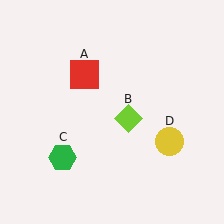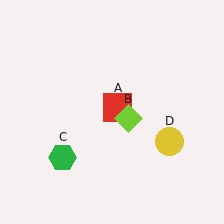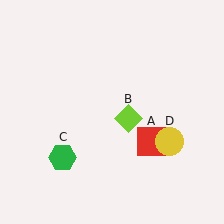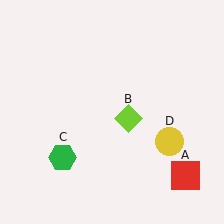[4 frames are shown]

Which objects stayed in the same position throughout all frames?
Lime diamond (object B) and green hexagon (object C) and yellow circle (object D) remained stationary.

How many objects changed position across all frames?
1 object changed position: red square (object A).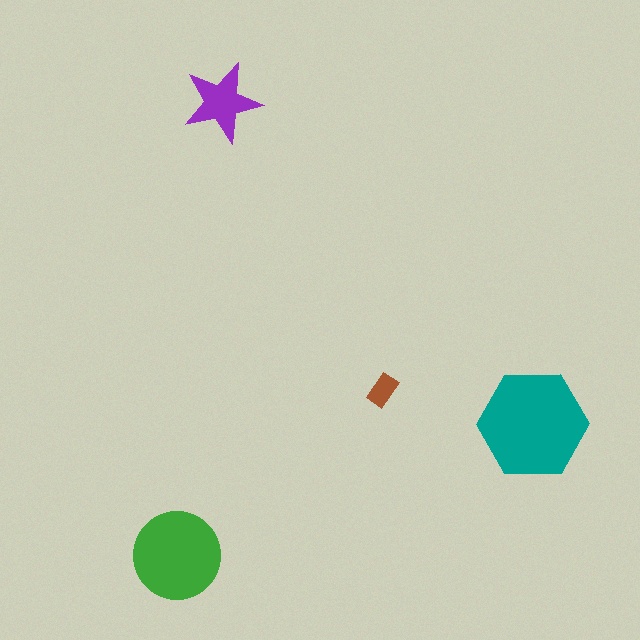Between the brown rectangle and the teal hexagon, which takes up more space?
The teal hexagon.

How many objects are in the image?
There are 4 objects in the image.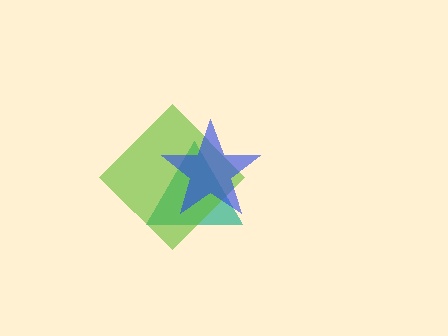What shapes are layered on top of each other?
The layered shapes are: a teal triangle, a lime diamond, a blue star.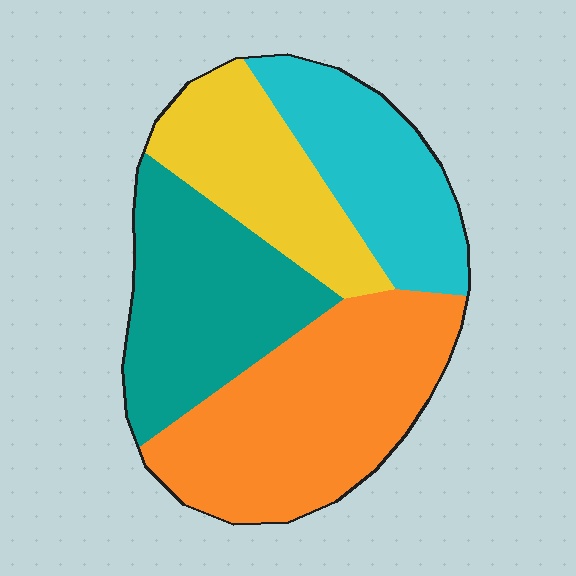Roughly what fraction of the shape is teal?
Teal covers roughly 25% of the shape.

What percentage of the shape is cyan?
Cyan covers 20% of the shape.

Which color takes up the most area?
Orange, at roughly 35%.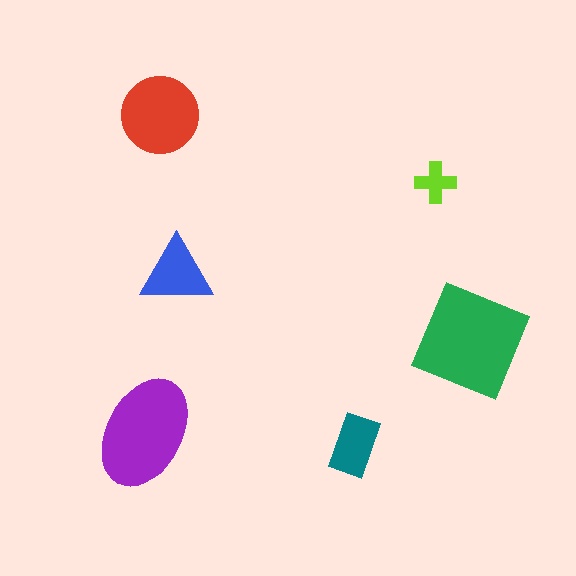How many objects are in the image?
There are 6 objects in the image.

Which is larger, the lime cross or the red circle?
The red circle.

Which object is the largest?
The green square.